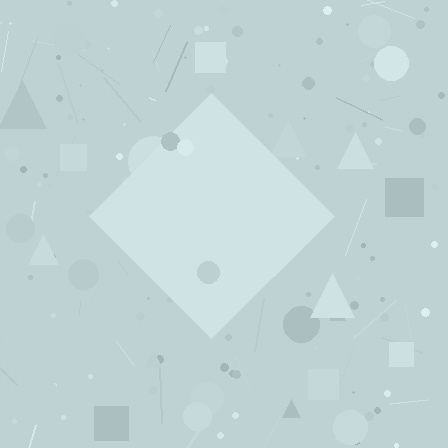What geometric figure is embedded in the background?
A diamond is embedded in the background.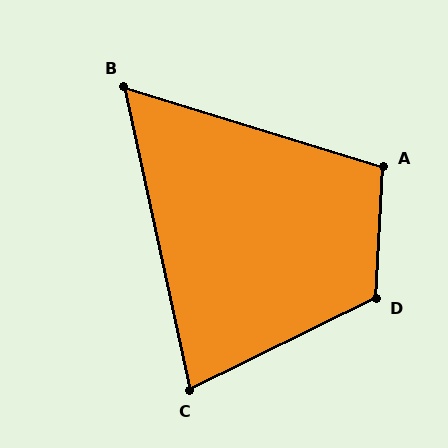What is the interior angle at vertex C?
Approximately 76 degrees (acute).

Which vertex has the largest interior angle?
D, at approximately 119 degrees.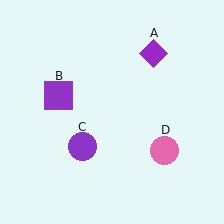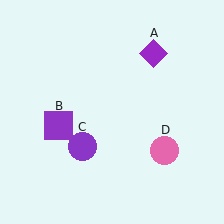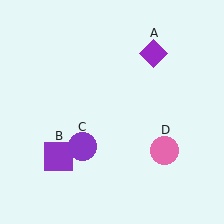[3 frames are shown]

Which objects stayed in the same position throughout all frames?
Purple diamond (object A) and purple circle (object C) and pink circle (object D) remained stationary.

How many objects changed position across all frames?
1 object changed position: purple square (object B).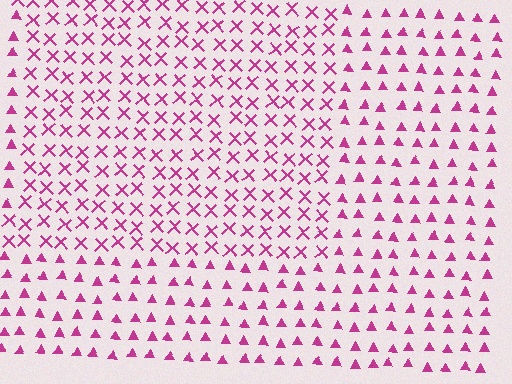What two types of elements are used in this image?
The image uses X marks inside the rectangle region and triangles outside it.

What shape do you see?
I see a rectangle.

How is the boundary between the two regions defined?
The boundary is defined by a change in element shape: X marks inside vs. triangles outside. All elements share the same color and spacing.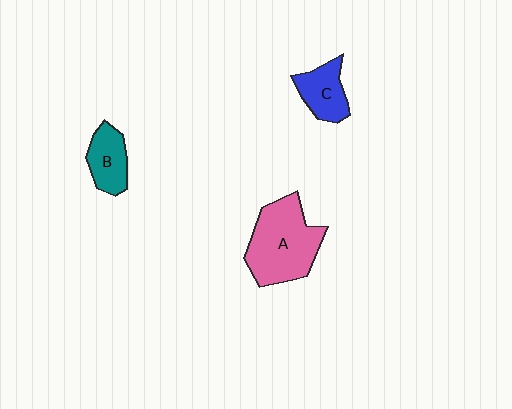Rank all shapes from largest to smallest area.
From largest to smallest: A (pink), C (blue), B (teal).